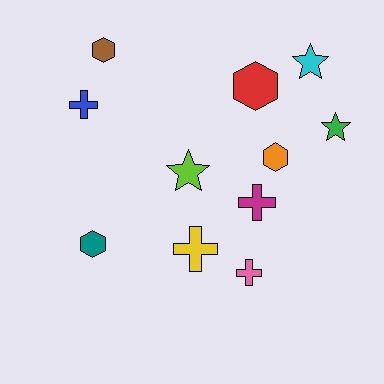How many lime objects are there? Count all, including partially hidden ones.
There is 1 lime object.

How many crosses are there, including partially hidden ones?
There are 4 crosses.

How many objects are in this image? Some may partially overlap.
There are 11 objects.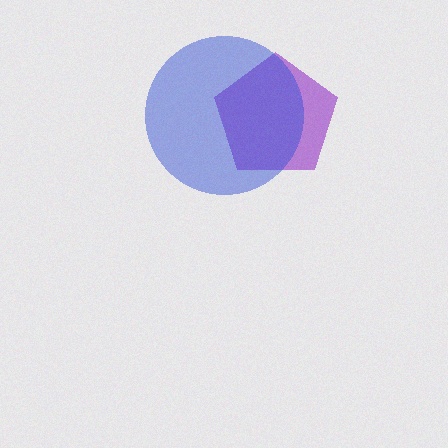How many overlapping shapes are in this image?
There are 2 overlapping shapes in the image.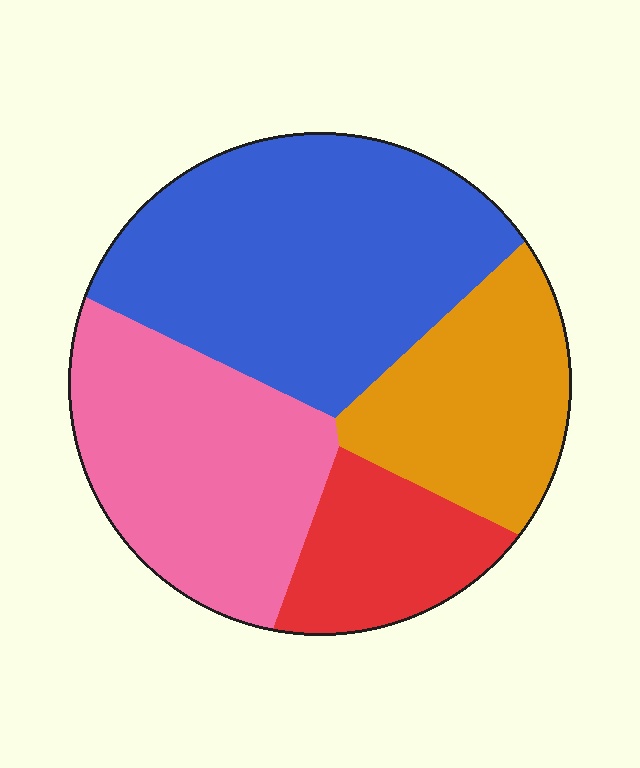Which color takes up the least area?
Red, at roughly 15%.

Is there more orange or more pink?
Pink.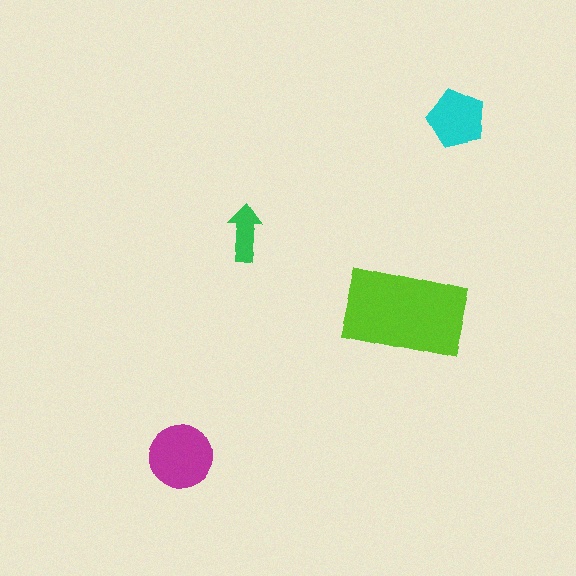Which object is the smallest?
The green arrow.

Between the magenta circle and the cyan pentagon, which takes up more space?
The magenta circle.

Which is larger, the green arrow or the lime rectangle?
The lime rectangle.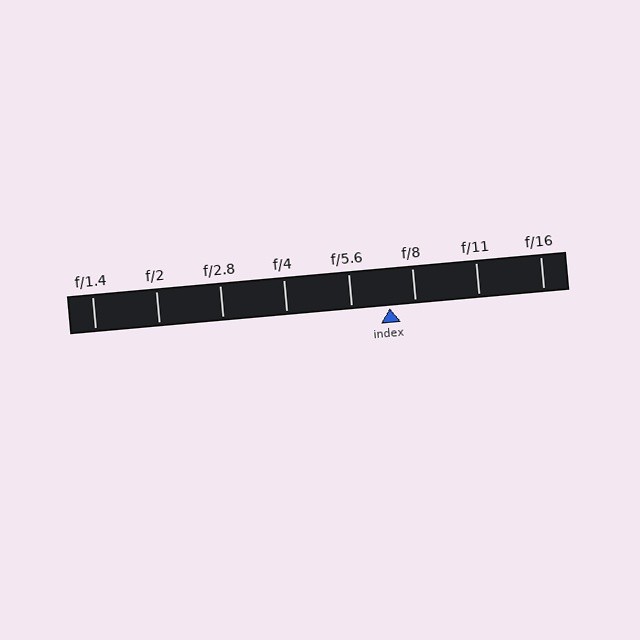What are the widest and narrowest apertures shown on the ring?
The widest aperture shown is f/1.4 and the narrowest is f/16.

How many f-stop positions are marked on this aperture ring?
There are 8 f-stop positions marked.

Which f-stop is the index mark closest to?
The index mark is closest to f/8.